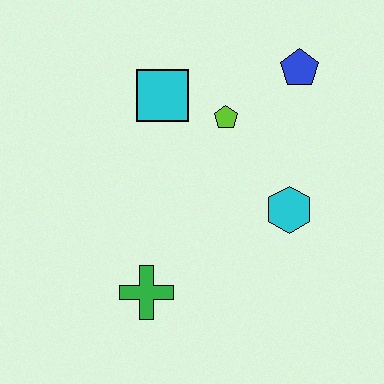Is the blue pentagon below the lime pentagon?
No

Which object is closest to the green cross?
The cyan hexagon is closest to the green cross.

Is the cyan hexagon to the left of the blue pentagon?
Yes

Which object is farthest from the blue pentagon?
The green cross is farthest from the blue pentagon.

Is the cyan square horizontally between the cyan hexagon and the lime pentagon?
No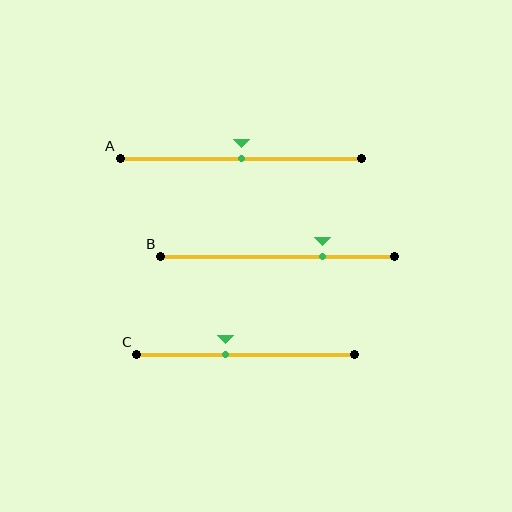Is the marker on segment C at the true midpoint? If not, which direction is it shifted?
No, the marker on segment C is shifted to the left by about 9% of the segment length.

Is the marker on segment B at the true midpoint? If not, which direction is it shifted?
No, the marker on segment B is shifted to the right by about 19% of the segment length.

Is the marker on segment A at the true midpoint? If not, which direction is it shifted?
Yes, the marker on segment A is at the true midpoint.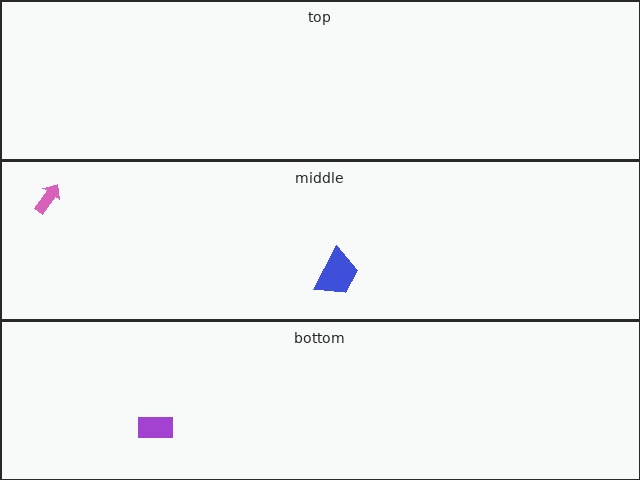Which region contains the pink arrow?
The middle region.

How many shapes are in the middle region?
2.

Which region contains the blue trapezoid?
The middle region.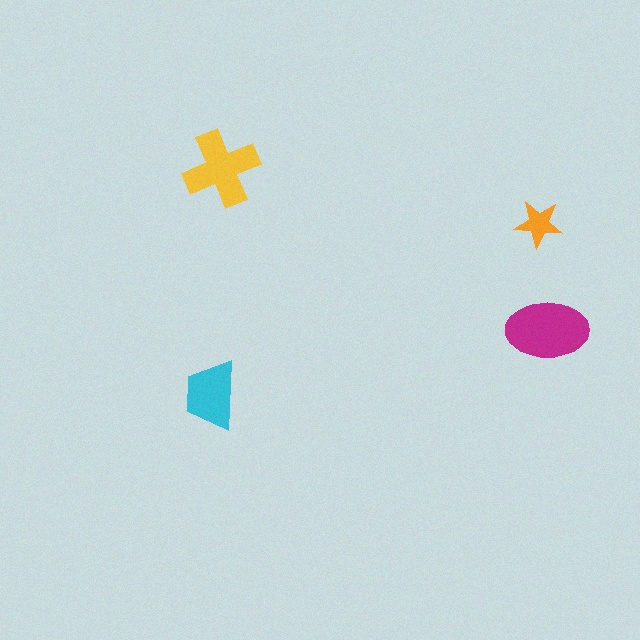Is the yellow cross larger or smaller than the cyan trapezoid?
Larger.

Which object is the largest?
The magenta ellipse.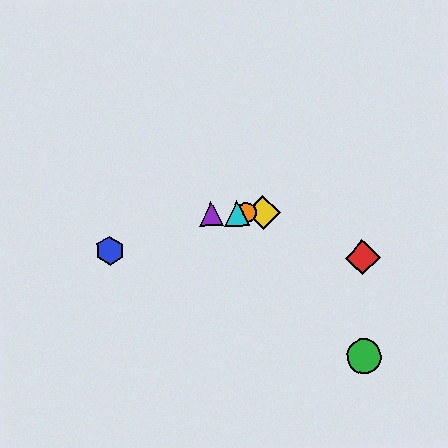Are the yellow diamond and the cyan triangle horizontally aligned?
Yes, both are at y≈212.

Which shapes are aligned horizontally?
The yellow diamond, the purple triangle, the orange circle, the cyan triangle are aligned horizontally.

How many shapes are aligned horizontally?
4 shapes (the yellow diamond, the purple triangle, the orange circle, the cyan triangle) are aligned horizontally.